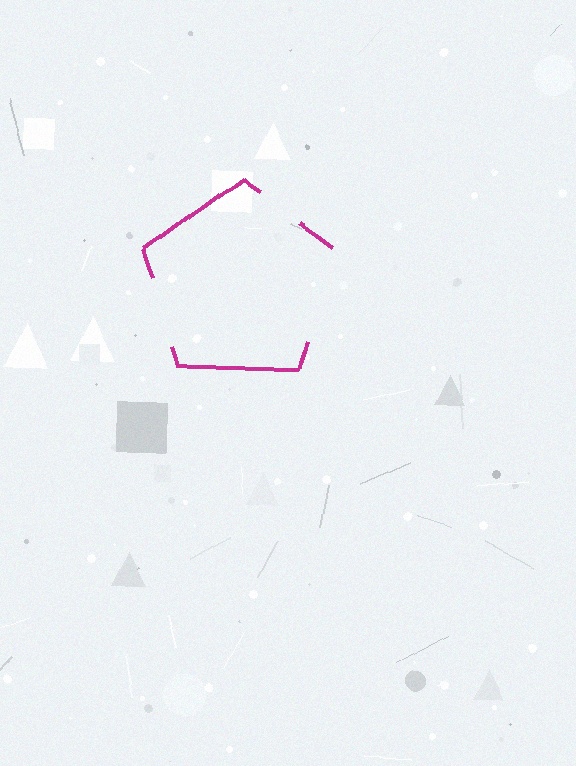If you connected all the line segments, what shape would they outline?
They would outline a pentagon.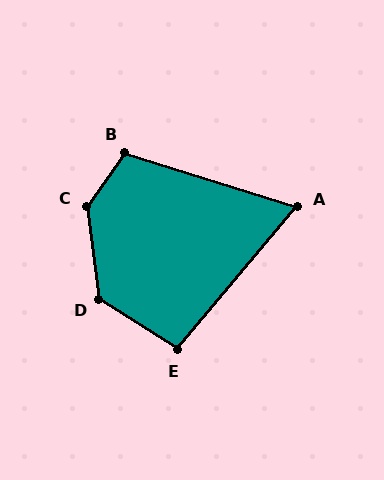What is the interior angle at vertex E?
Approximately 97 degrees (obtuse).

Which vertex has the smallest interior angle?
A, at approximately 67 degrees.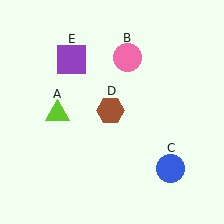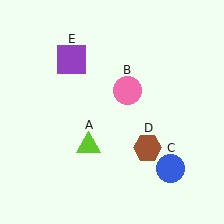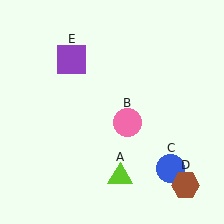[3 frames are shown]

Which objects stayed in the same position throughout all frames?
Blue circle (object C) and purple square (object E) remained stationary.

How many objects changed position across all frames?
3 objects changed position: lime triangle (object A), pink circle (object B), brown hexagon (object D).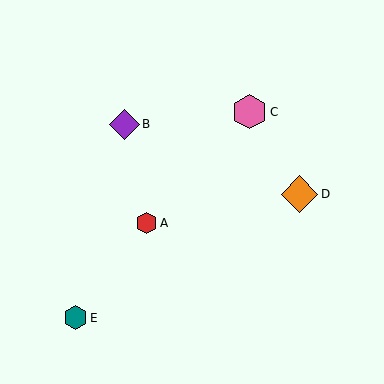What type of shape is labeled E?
Shape E is a teal hexagon.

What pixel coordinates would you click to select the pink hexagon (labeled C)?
Click at (250, 112) to select the pink hexagon C.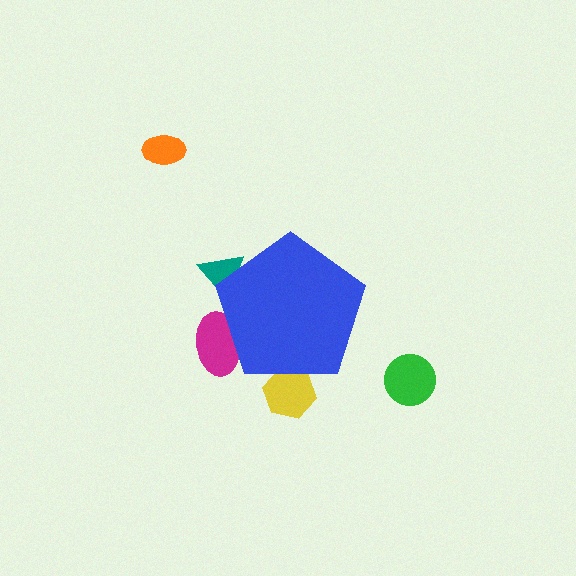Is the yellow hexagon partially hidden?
Yes, the yellow hexagon is partially hidden behind the blue pentagon.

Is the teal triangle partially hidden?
Yes, the teal triangle is partially hidden behind the blue pentagon.